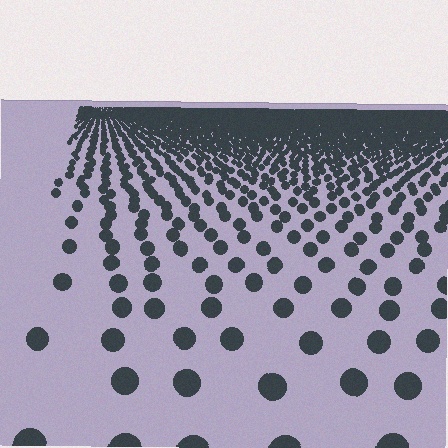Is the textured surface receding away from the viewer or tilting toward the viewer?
The surface is receding away from the viewer. Texture elements get smaller and denser toward the top.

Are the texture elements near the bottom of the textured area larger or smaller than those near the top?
Larger. Near the bottom, elements are closer to the viewer and appear at a bigger on-screen size.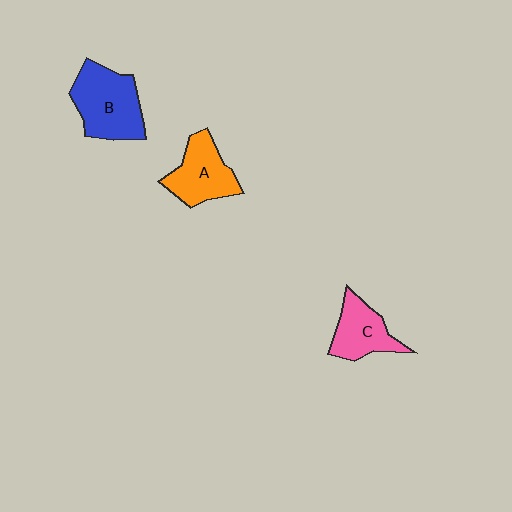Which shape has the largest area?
Shape B (blue).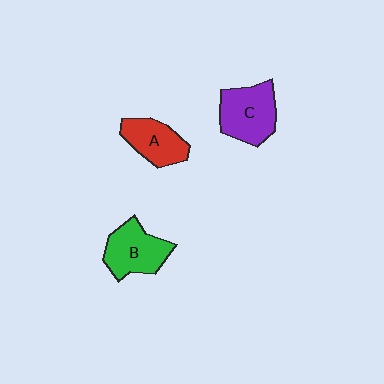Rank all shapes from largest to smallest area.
From largest to smallest: C (purple), B (green), A (red).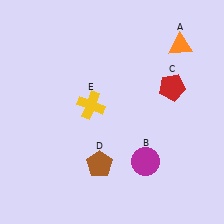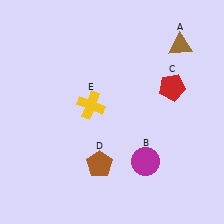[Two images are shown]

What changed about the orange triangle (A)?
In Image 1, A is orange. In Image 2, it changed to brown.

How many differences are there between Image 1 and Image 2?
There is 1 difference between the two images.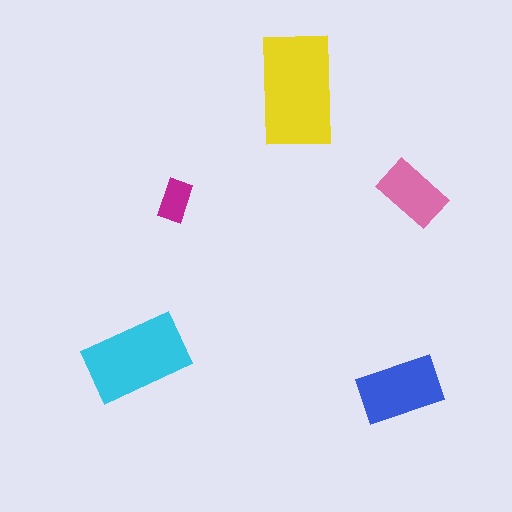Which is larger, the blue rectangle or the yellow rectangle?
The yellow one.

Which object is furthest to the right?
The pink rectangle is rightmost.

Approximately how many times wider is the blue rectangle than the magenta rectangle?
About 2 times wider.